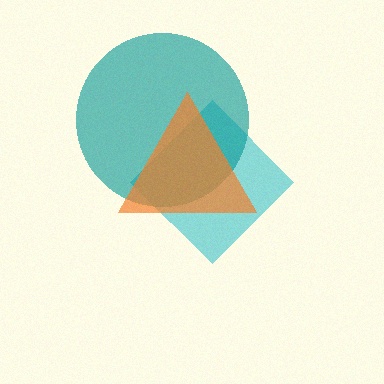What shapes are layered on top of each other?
The layered shapes are: a cyan diamond, a teal circle, an orange triangle.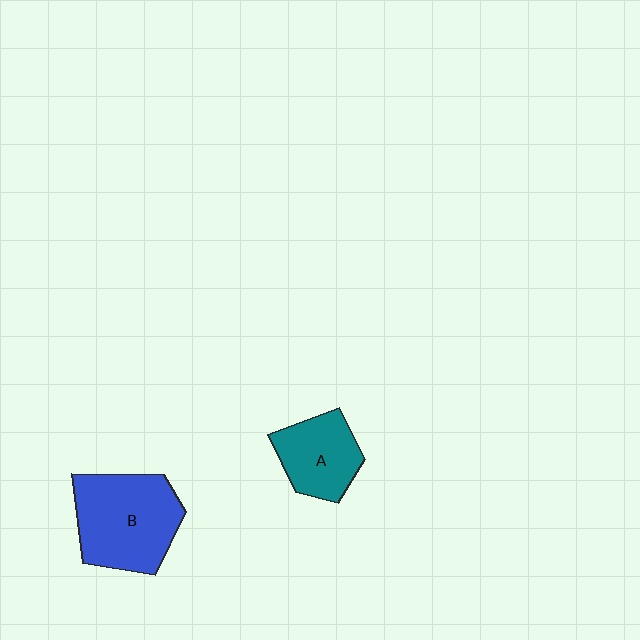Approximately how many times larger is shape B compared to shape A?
Approximately 1.6 times.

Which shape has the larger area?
Shape B (blue).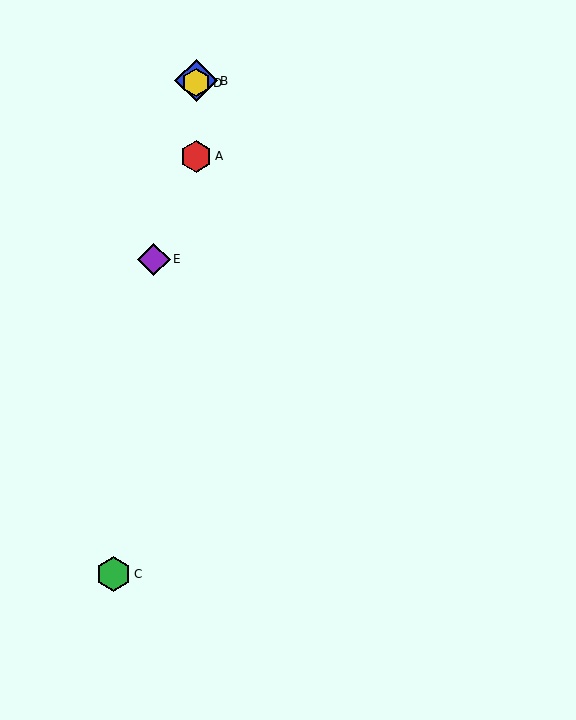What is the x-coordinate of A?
Object A is at x≈196.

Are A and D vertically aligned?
Yes, both are at x≈196.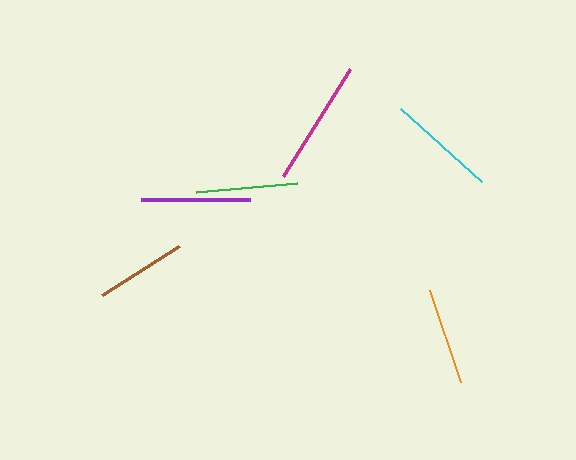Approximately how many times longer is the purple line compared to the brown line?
The purple line is approximately 1.2 times the length of the brown line.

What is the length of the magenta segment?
The magenta segment is approximately 126 pixels long.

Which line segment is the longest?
The magenta line is the longest at approximately 126 pixels.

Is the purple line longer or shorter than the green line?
The purple line is longer than the green line.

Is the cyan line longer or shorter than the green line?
The cyan line is longer than the green line.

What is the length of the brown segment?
The brown segment is approximately 91 pixels long.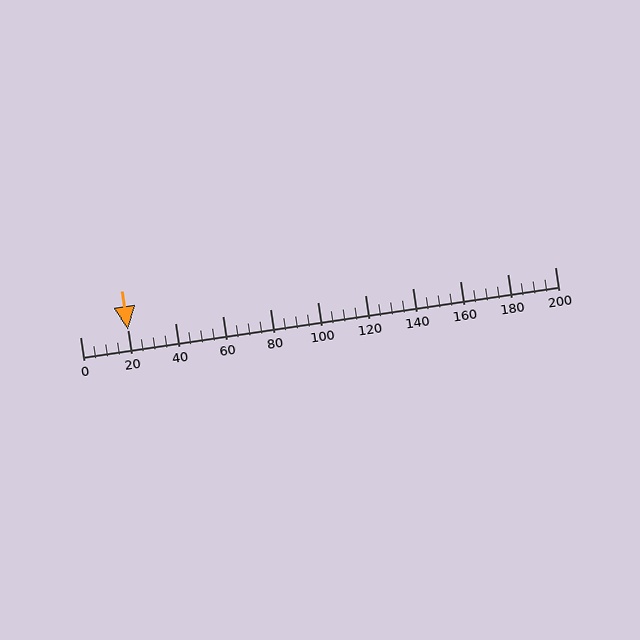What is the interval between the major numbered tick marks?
The major tick marks are spaced 20 units apart.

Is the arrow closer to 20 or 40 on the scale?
The arrow is closer to 20.